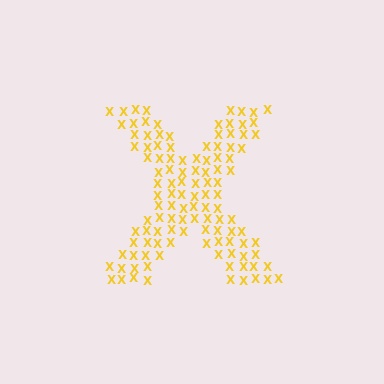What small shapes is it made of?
It is made of small letter X's.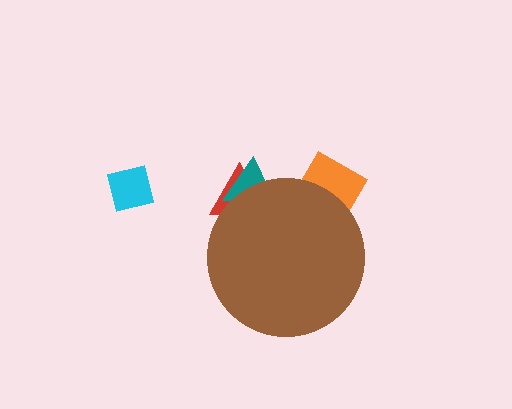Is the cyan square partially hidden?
No, the cyan square is fully visible.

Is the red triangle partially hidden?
Yes, the red triangle is partially hidden behind the brown circle.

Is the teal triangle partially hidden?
Yes, the teal triangle is partially hidden behind the brown circle.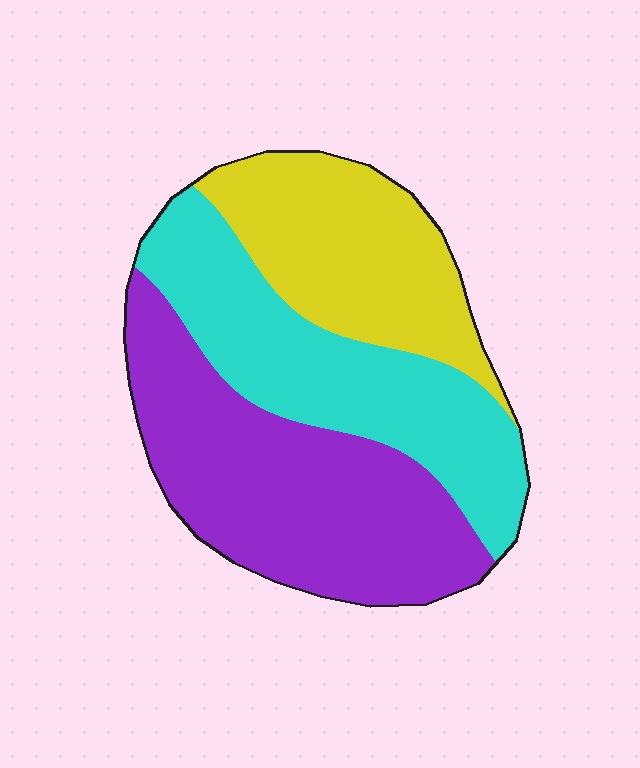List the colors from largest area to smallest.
From largest to smallest: purple, cyan, yellow.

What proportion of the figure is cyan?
Cyan covers 33% of the figure.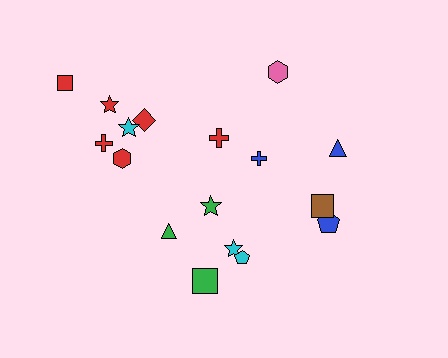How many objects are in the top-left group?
There are 7 objects.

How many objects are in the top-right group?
There are 4 objects.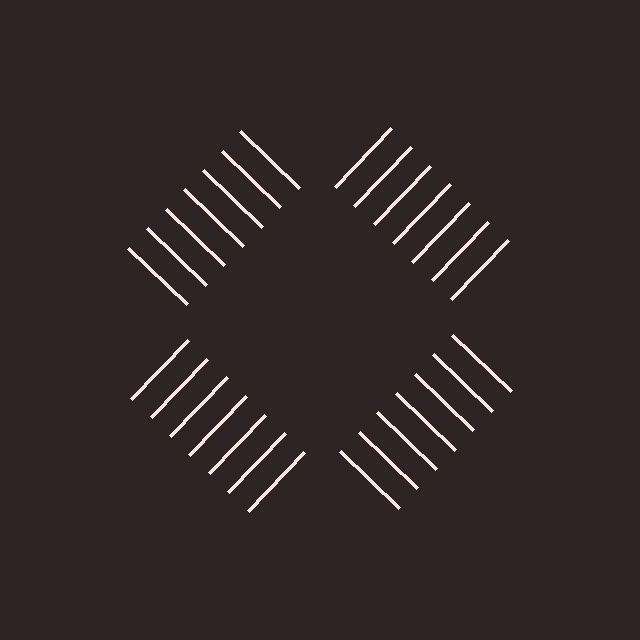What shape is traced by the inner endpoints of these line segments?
An illusory square — the line segments terminate on its edges but no continuous stroke is drawn.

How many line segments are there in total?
28 — 7 along each of the 4 edges.